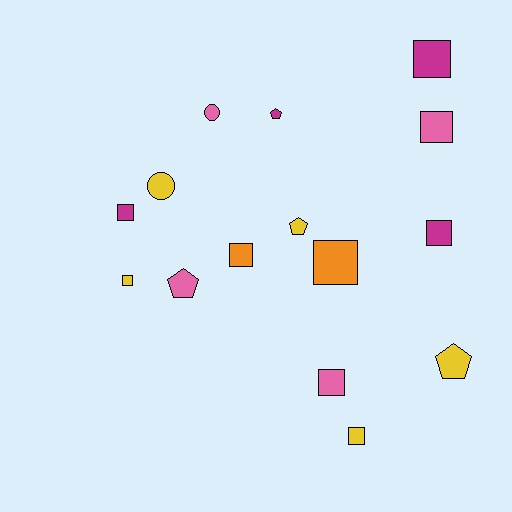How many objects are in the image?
There are 15 objects.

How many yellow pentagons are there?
There are 2 yellow pentagons.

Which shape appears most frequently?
Square, with 9 objects.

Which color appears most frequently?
Yellow, with 5 objects.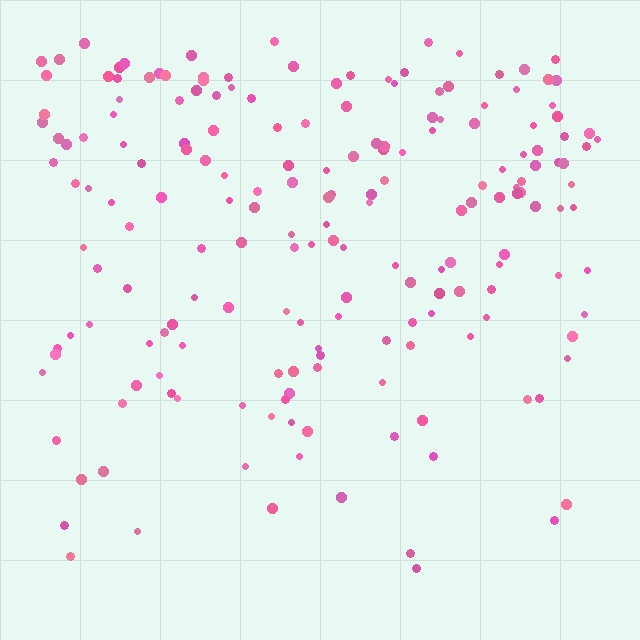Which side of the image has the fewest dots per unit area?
The bottom.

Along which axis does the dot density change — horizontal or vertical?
Vertical.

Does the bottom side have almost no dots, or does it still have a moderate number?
Still a moderate number, just noticeably fewer than the top.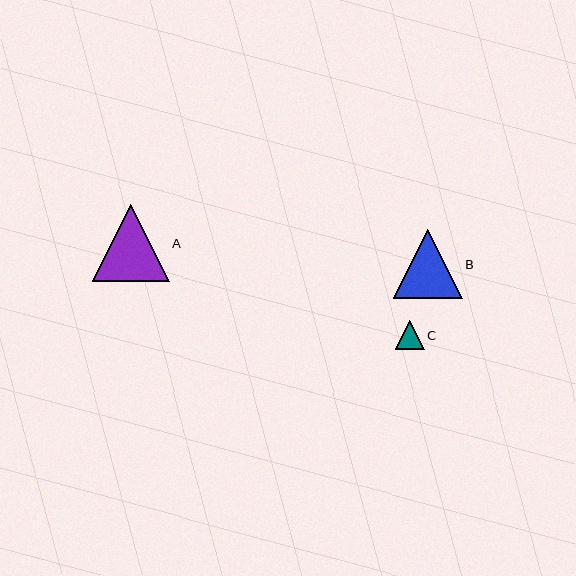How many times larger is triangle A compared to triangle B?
Triangle A is approximately 1.1 times the size of triangle B.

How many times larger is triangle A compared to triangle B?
Triangle A is approximately 1.1 times the size of triangle B.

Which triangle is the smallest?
Triangle C is the smallest with a size of approximately 29 pixels.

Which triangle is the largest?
Triangle A is the largest with a size of approximately 77 pixels.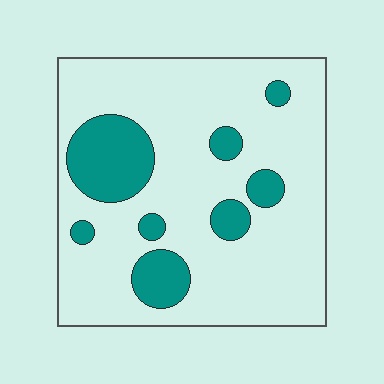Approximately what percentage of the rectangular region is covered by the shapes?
Approximately 20%.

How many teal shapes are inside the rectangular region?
8.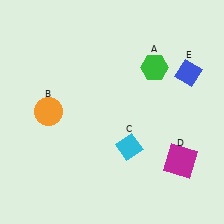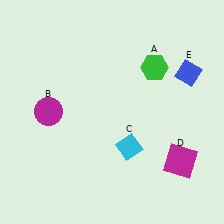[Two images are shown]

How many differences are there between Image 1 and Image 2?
There is 1 difference between the two images.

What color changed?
The circle (B) changed from orange in Image 1 to magenta in Image 2.